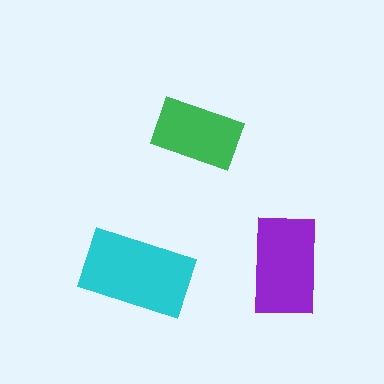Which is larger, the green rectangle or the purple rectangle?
The purple one.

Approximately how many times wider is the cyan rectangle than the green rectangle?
About 1.5 times wider.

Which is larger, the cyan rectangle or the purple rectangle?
The cyan one.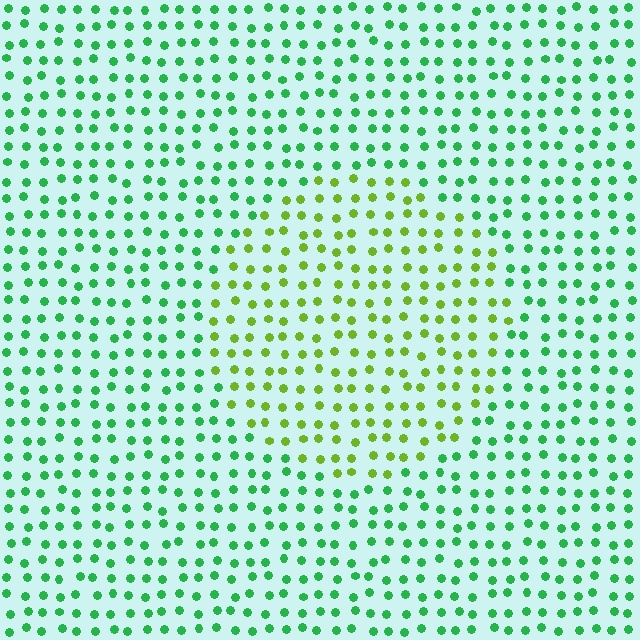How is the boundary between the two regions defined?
The boundary is defined purely by a slight shift in hue (about 45 degrees). Spacing, size, and orientation are identical on both sides.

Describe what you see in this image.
The image is filled with small green elements in a uniform arrangement. A circle-shaped region is visible where the elements are tinted to a slightly different hue, forming a subtle color boundary.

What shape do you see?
I see a circle.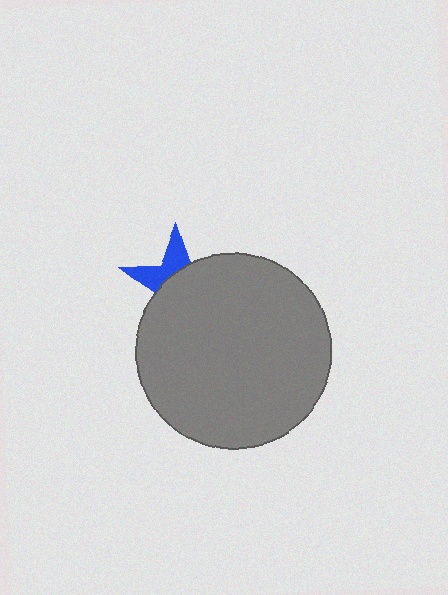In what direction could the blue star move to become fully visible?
The blue star could move up. That would shift it out from behind the gray circle entirely.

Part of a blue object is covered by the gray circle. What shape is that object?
It is a star.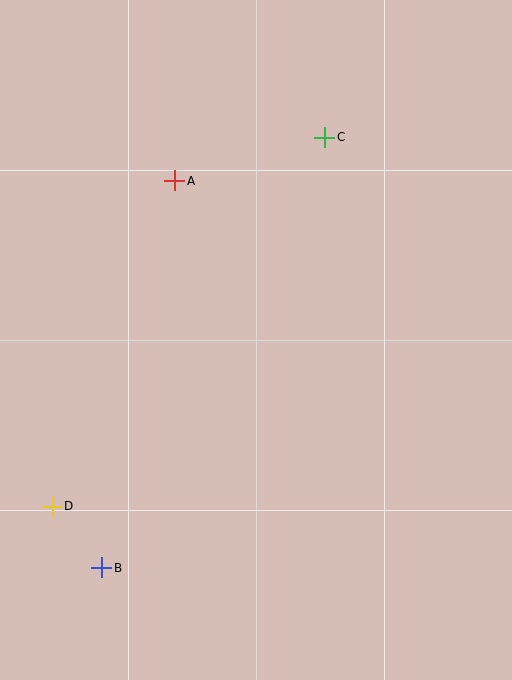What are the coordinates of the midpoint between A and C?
The midpoint between A and C is at (250, 159).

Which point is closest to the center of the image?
Point A at (175, 181) is closest to the center.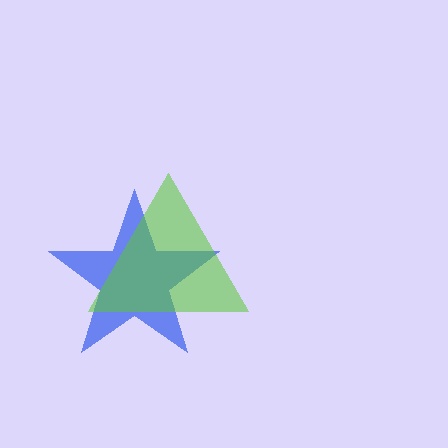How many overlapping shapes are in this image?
There are 2 overlapping shapes in the image.